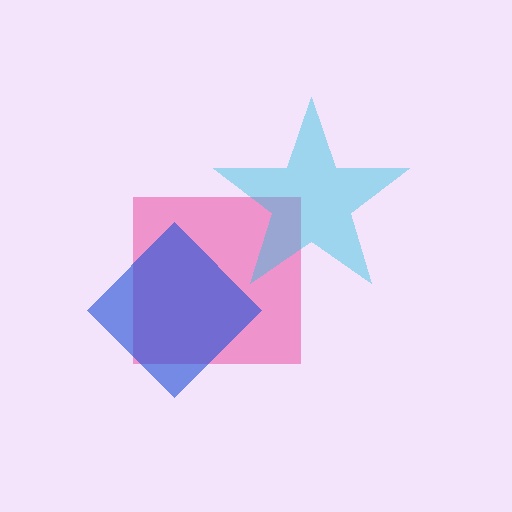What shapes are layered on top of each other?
The layered shapes are: a pink square, a blue diamond, a cyan star.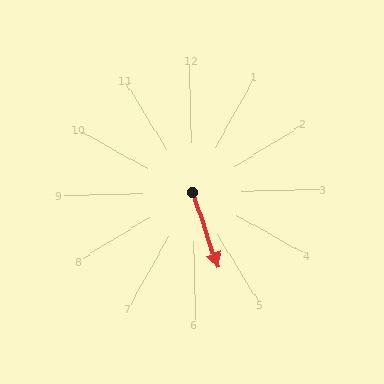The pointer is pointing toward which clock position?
Roughly 5 o'clock.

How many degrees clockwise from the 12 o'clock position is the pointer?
Approximately 162 degrees.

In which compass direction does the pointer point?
South.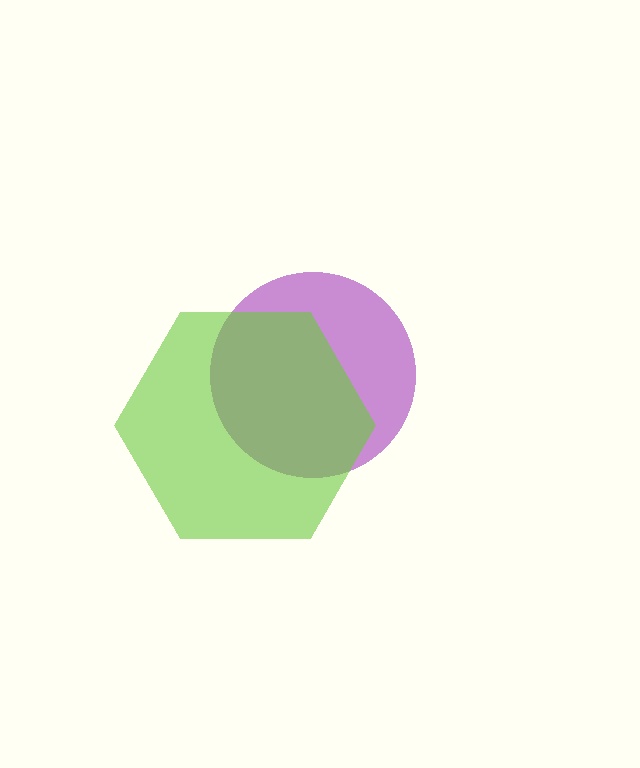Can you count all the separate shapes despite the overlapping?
Yes, there are 2 separate shapes.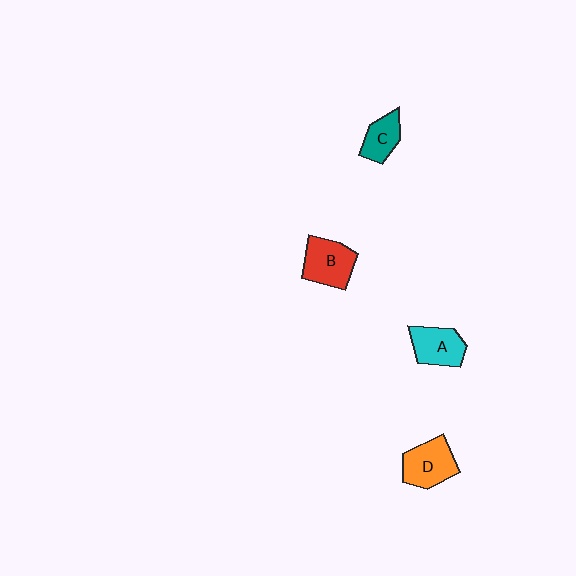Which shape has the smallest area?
Shape C (teal).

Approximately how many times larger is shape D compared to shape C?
Approximately 1.5 times.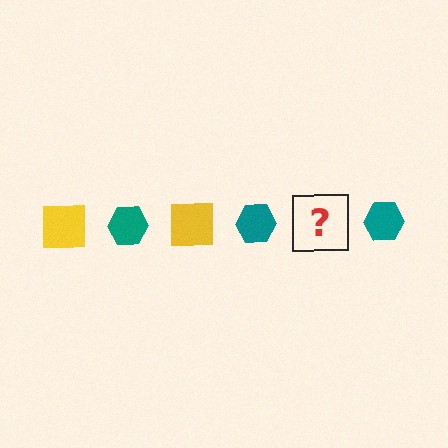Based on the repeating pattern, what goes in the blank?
The blank should be a yellow square.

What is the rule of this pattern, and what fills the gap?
The rule is that the pattern alternates between yellow square and teal hexagon. The gap should be filled with a yellow square.